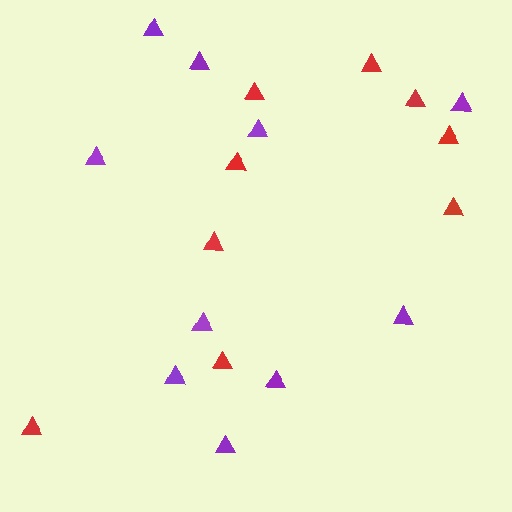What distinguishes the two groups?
There are 2 groups: one group of red triangles (9) and one group of purple triangles (10).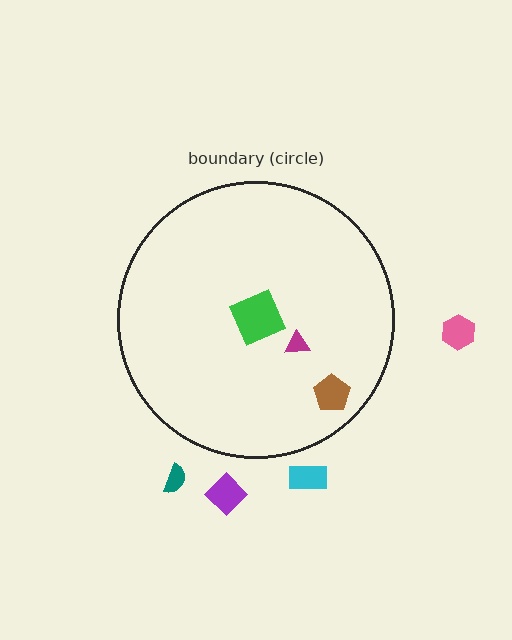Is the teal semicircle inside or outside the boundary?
Outside.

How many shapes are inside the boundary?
3 inside, 4 outside.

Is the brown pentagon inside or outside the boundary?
Inside.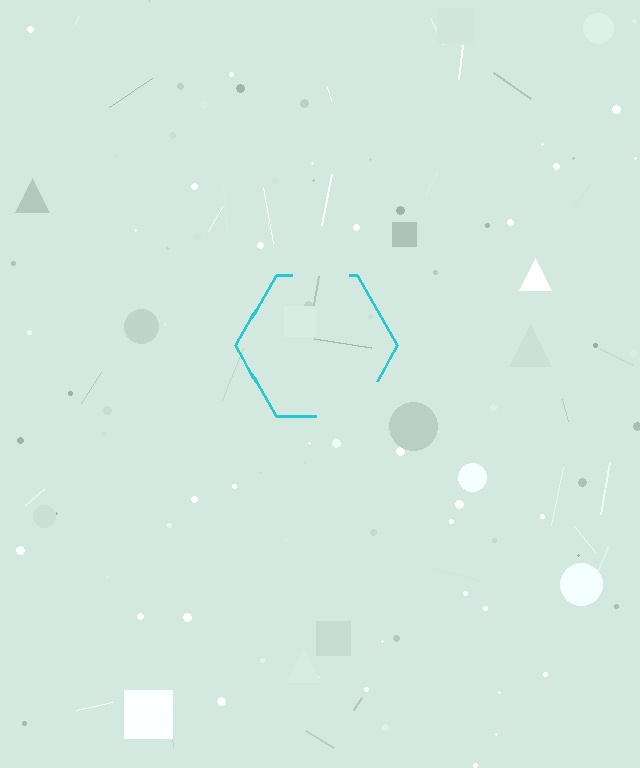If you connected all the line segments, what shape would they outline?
They would outline a hexagon.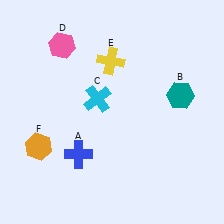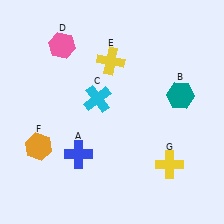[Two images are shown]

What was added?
A yellow cross (G) was added in Image 2.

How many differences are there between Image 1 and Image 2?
There is 1 difference between the two images.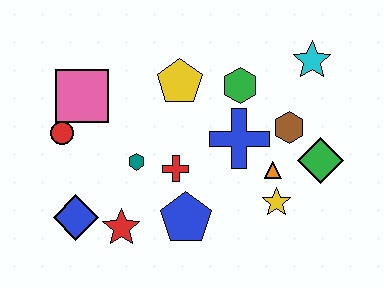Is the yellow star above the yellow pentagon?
No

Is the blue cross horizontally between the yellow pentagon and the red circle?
No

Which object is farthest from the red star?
The cyan star is farthest from the red star.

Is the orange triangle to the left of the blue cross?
No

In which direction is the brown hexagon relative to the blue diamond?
The brown hexagon is to the right of the blue diamond.